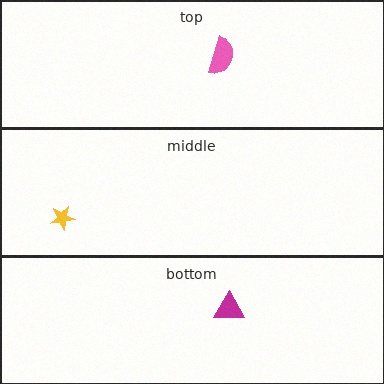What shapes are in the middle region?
The yellow star.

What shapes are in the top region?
The pink semicircle.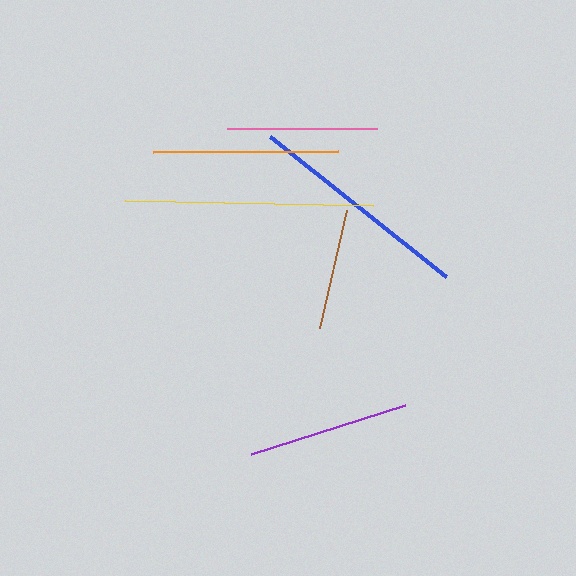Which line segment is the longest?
The yellow line is the longest at approximately 248 pixels.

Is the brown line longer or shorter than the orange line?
The orange line is longer than the brown line.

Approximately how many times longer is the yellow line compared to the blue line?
The yellow line is approximately 1.1 times the length of the blue line.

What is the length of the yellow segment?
The yellow segment is approximately 248 pixels long.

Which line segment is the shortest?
The brown line is the shortest at approximately 122 pixels.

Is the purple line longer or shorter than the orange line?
The orange line is longer than the purple line.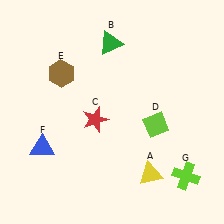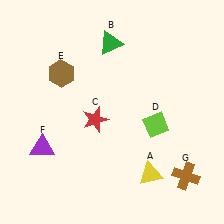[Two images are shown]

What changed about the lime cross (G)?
In Image 1, G is lime. In Image 2, it changed to brown.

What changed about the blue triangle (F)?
In Image 1, F is blue. In Image 2, it changed to purple.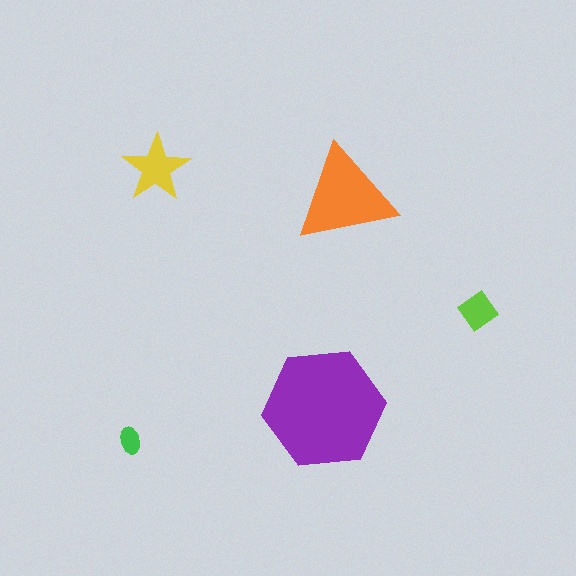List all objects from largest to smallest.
The purple hexagon, the orange triangle, the yellow star, the lime diamond, the green ellipse.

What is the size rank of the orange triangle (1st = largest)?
2nd.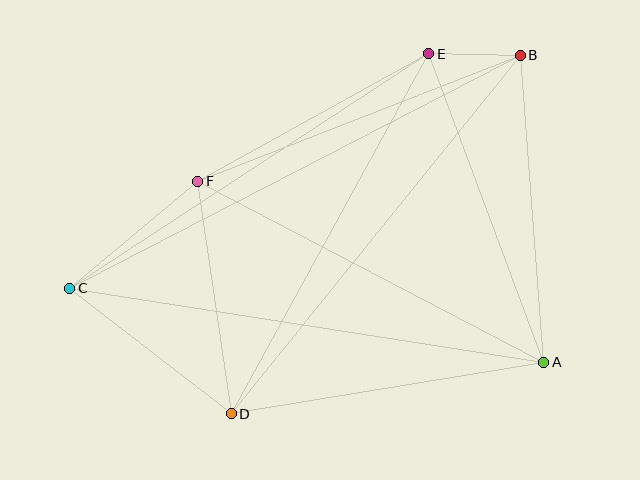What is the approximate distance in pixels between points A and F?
The distance between A and F is approximately 390 pixels.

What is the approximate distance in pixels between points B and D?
The distance between B and D is approximately 460 pixels.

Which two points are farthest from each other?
Points B and C are farthest from each other.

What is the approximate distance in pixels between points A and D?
The distance between A and D is approximately 317 pixels.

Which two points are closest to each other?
Points B and E are closest to each other.